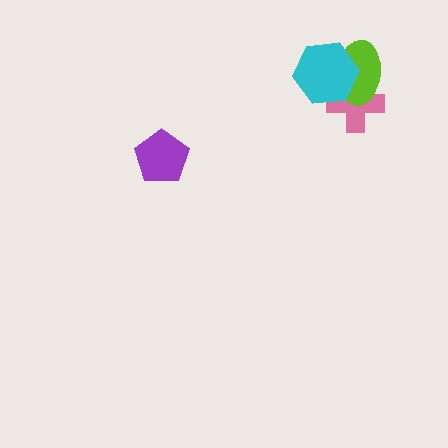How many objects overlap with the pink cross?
2 objects overlap with the pink cross.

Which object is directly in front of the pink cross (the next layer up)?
The lime ellipse is directly in front of the pink cross.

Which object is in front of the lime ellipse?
The cyan hexagon is in front of the lime ellipse.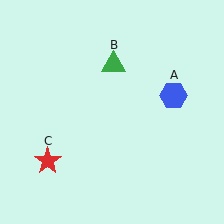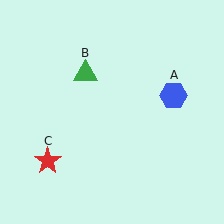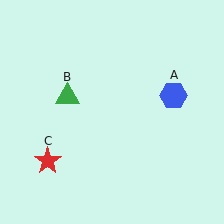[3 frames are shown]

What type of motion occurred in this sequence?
The green triangle (object B) rotated counterclockwise around the center of the scene.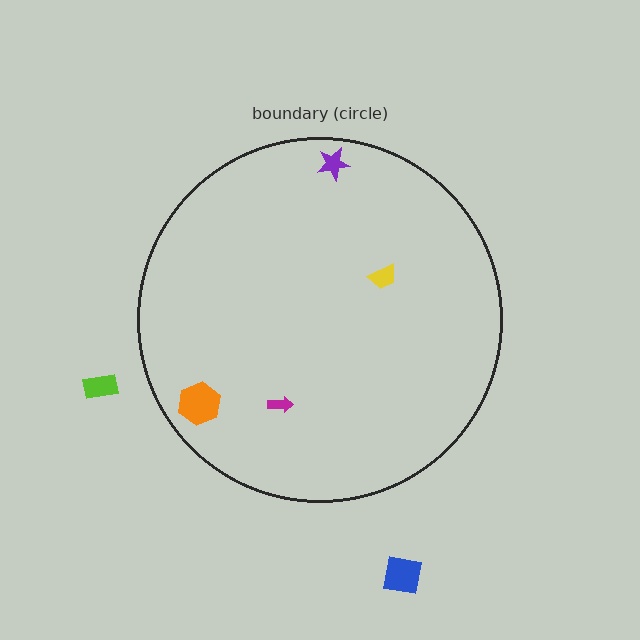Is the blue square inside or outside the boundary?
Outside.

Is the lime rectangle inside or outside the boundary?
Outside.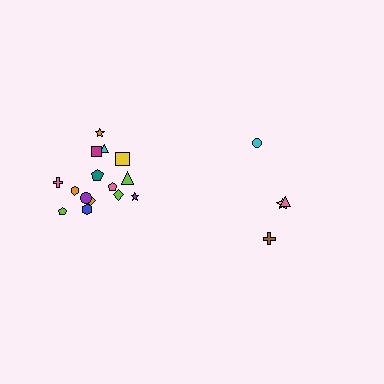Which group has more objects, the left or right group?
The left group.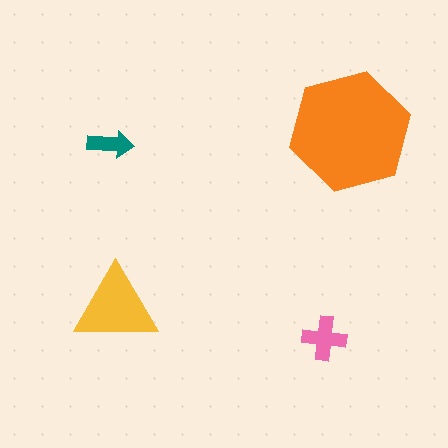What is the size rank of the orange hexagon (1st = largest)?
1st.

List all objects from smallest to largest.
The teal arrow, the pink cross, the yellow triangle, the orange hexagon.